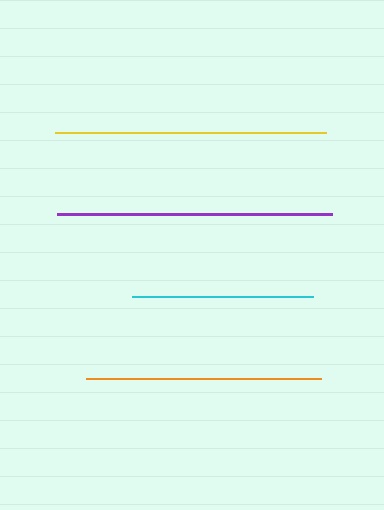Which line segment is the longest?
The purple line is the longest at approximately 275 pixels.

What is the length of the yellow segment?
The yellow segment is approximately 271 pixels long.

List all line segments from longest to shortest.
From longest to shortest: purple, yellow, orange, cyan.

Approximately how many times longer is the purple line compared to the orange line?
The purple line is approximately 1.2 times the length of the orange line.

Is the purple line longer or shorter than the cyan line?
The purple line is longer than the cyan line.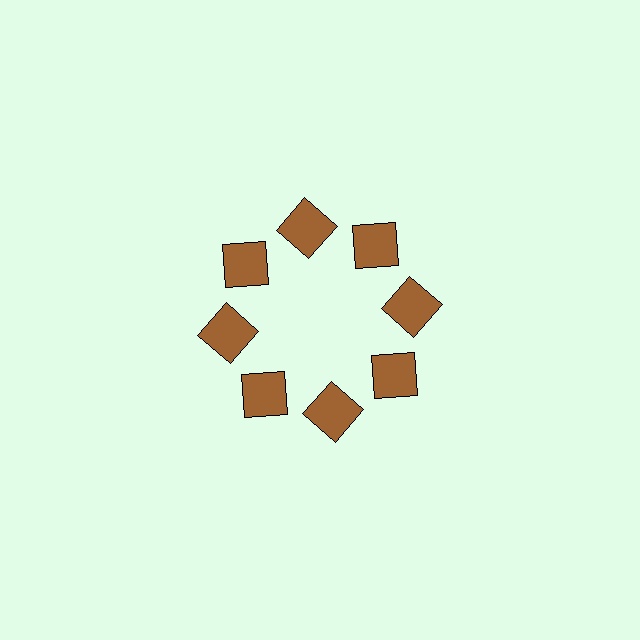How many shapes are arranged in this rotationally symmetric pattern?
There are 8 shapes, arranged in 8 groups of 1.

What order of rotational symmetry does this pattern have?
This pattern has 8-fold rotational symmetry.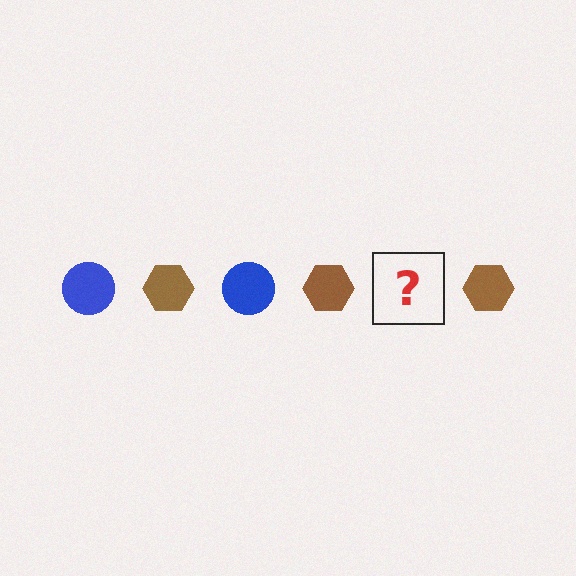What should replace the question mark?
The question mark should be replaced with a blue circle.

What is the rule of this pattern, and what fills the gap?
The rule is that the pattern alternates between blue circle and brown hexagon. The gap should be filled with a blue circle.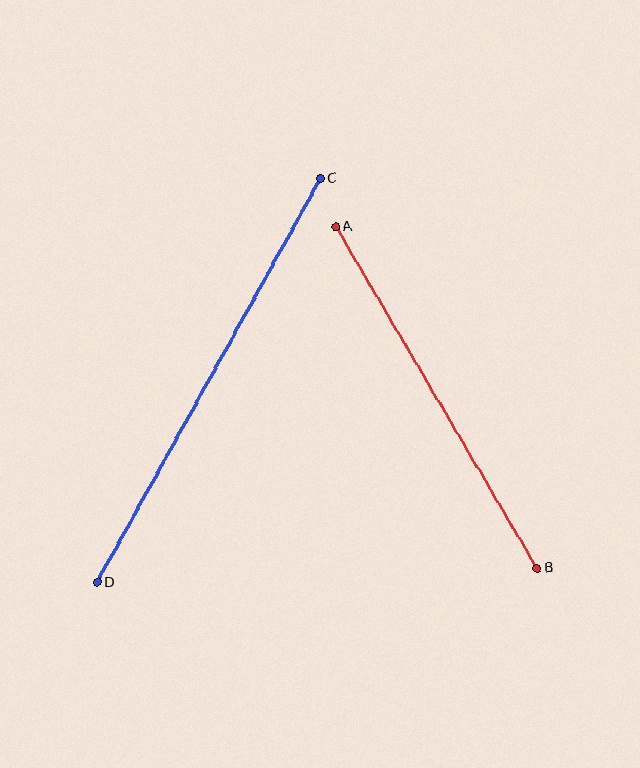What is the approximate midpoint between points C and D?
The midpoint is at approximately (209, 380) pixels.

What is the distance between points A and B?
The distance is approximately 396 pixels.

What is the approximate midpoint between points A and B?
The midpoint is at approximately (436, 397) pixels.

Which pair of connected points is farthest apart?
Points C and D are farthest apart.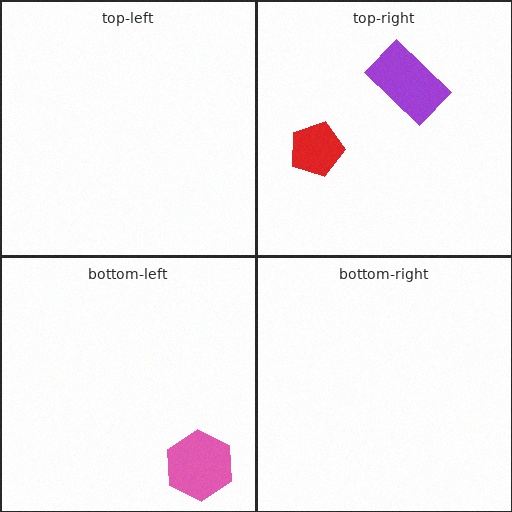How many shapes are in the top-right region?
2.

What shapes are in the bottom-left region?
The pink hexagon.